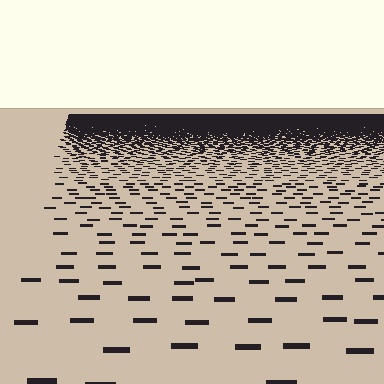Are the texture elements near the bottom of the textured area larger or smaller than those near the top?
Larger. Near the bottom, elements are closer to the viewer and appear at a bigger on-screen size.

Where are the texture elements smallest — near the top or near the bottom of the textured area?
Near the top.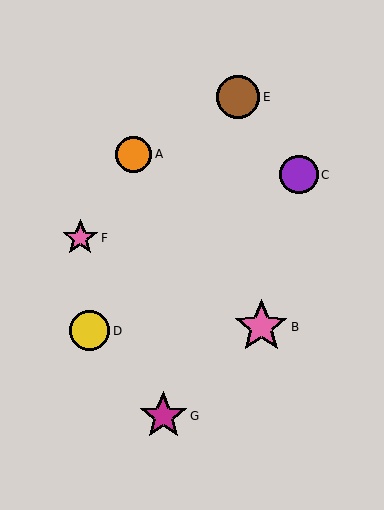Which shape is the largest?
The pink star (labeled B) is the largest.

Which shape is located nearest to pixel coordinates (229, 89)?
The brown circle (labeled E) at (238, 97) is nearest to that location.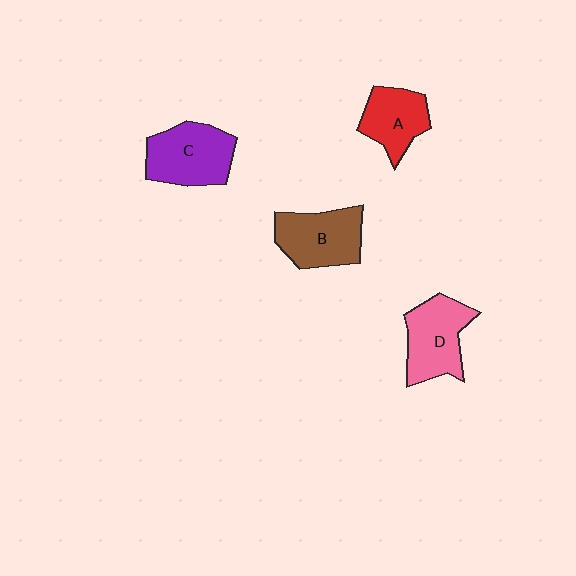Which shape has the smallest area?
Shape A (red).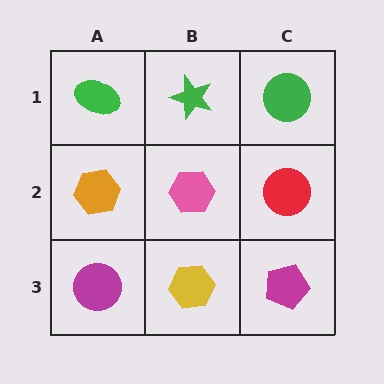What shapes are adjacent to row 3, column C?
A red circle (row 2, column C), a yellow hexagon (row 3, column B).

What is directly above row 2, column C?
A green circle.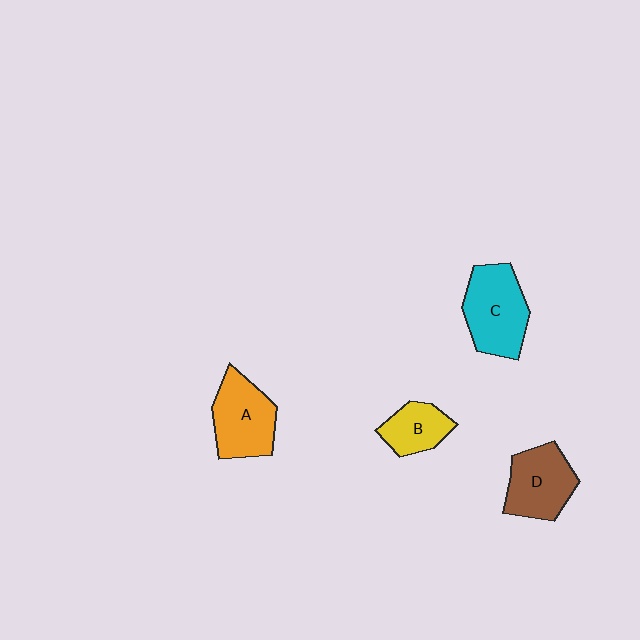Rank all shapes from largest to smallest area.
From largest to smallest: C (cyan), A (orange), D (brown), B (yellow).